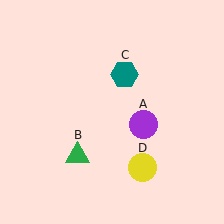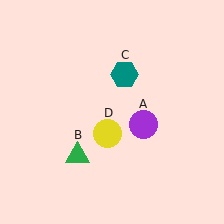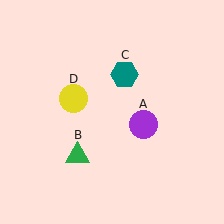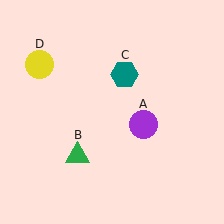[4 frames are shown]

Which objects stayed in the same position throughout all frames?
Purple circle (object A) and green triangle (object B) and teal hexagon (object C) remained stationary.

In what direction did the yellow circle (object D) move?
The yellow circle (object D) moved up and to the left.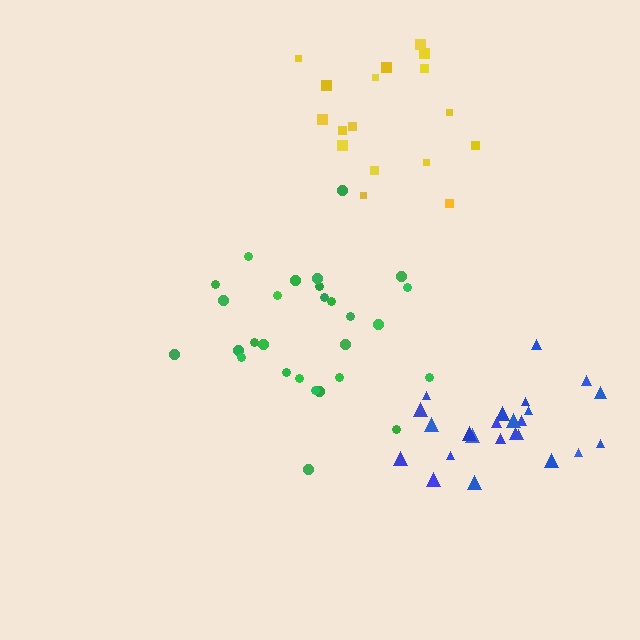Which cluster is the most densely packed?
Blue.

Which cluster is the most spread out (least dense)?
Yellow.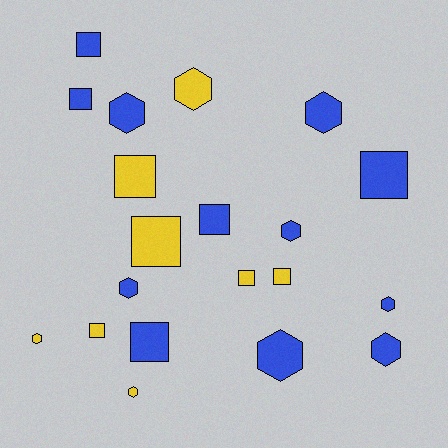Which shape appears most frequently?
Hexagon, with 10 objects.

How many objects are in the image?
There are 20 objects.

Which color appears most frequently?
Blue, with 12 objects.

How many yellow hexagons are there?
There are 3 yellow hexagons.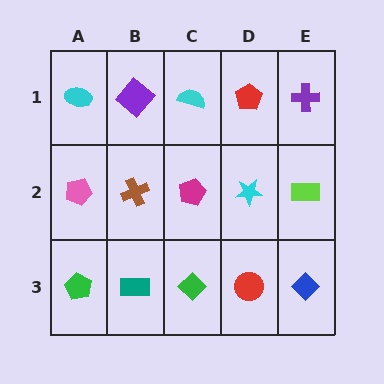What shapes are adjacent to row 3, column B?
A brown cross (row 2, column B), a green pentagon (row 3, column A), a green diamond (row 3, column C).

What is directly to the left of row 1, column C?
A purple diamond.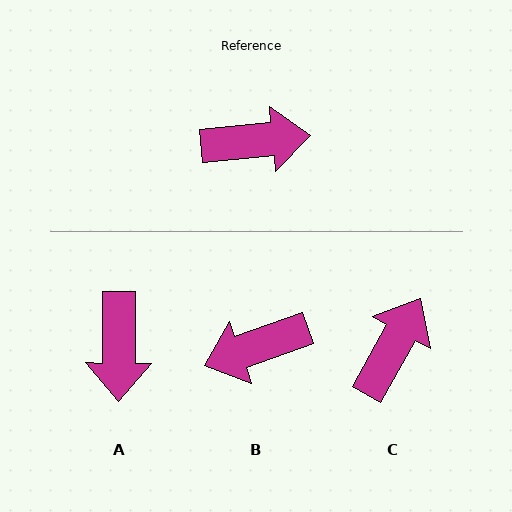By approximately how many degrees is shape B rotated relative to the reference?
Approximately 165 degrees clockwise.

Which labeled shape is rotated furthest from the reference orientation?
B, about 165 degrees away.